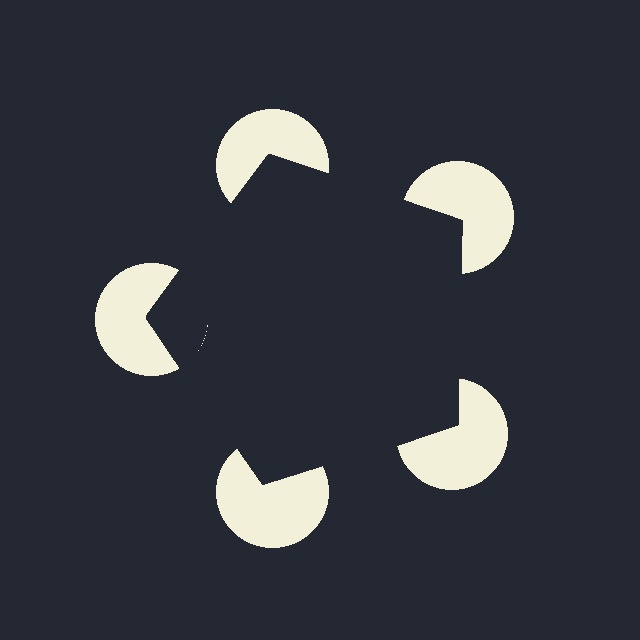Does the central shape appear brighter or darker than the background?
It typically appears slightly darker than the background, even though no actual brightness change is drawn.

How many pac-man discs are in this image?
There are 5 — one at each vertex of the illusory pentagon.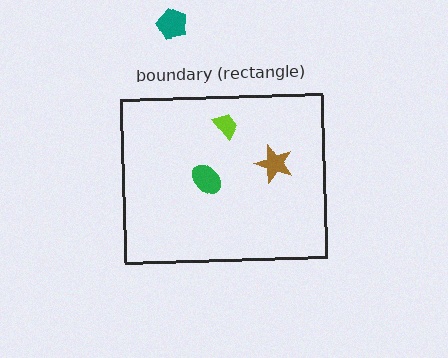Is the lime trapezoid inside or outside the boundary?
Inside.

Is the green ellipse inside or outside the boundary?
Inside.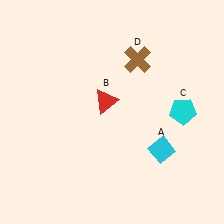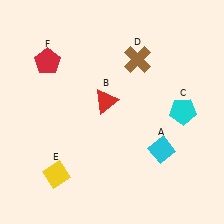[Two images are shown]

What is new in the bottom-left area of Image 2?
A yellow diamond (E) was added in the bottom-left area of Image 2.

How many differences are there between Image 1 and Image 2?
There are 2 differences between the two images.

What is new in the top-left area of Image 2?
A red pentagon (F) was added in the top-left area of Image 2.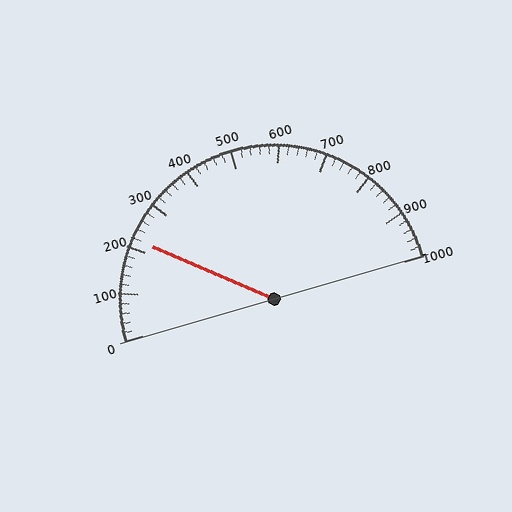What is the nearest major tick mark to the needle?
The nearest major tick mark is 200.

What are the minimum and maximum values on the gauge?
The gauge ranges from 0 to 1000.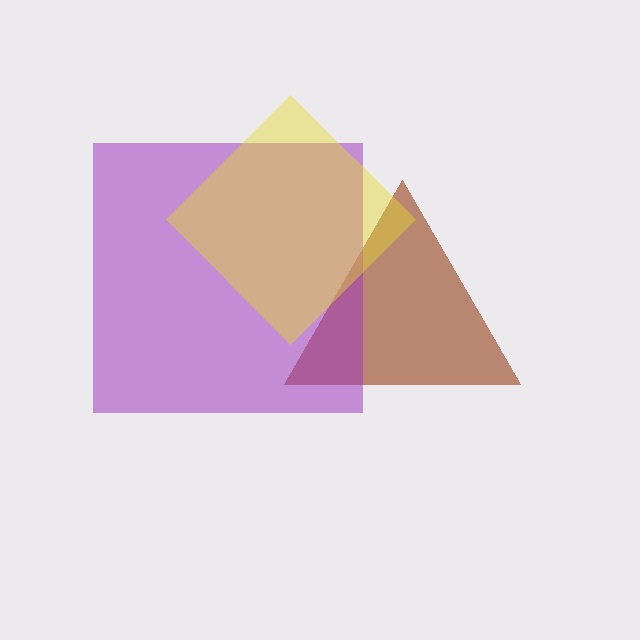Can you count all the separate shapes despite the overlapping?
Yes, there are 3 separate shapes.